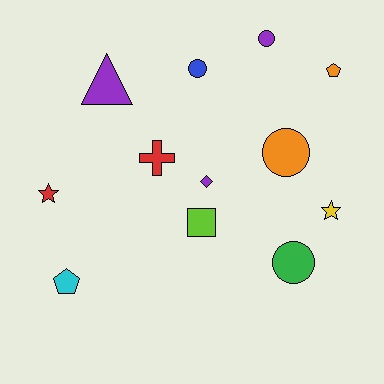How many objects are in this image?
There are 12 objects.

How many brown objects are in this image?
There are no brown objects.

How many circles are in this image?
There are 4 circles.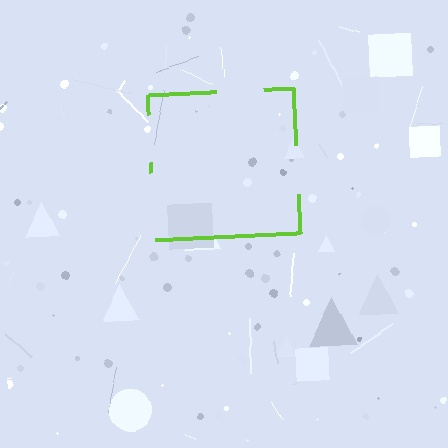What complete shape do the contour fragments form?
The contour fragments form a square.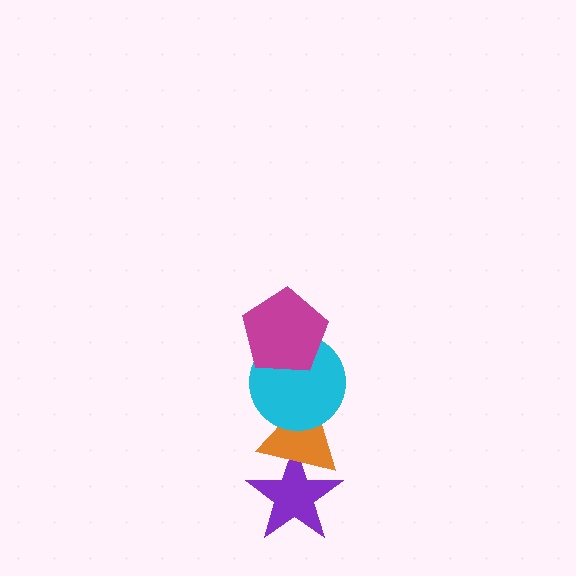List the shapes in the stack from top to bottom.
From top to bottom: the magenta pentagon, the cyan circle, the orange triangle, the purple star.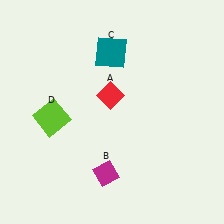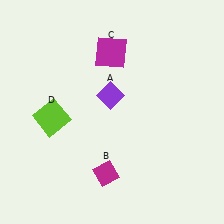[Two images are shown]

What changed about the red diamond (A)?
In Image 1, A is red. In Image 2, it changed to purple.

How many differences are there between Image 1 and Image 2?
There are 2 differences between the two images.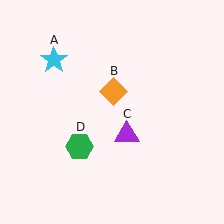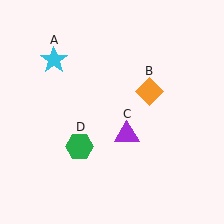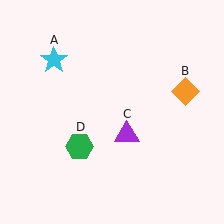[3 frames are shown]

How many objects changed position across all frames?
1 object changed position: orange diamond (object B).